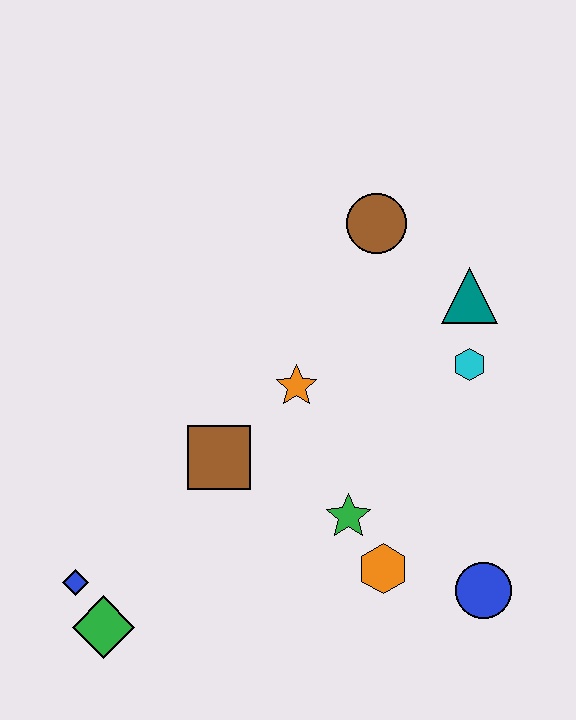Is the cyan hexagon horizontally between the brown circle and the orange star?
No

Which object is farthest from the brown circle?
The green diamond is farthest from the brown circle.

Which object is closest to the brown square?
The orange star is closest to the brown square.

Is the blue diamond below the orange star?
Yes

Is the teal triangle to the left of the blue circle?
Yes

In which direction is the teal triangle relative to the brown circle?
The teal triangle is to the right of the brown circle.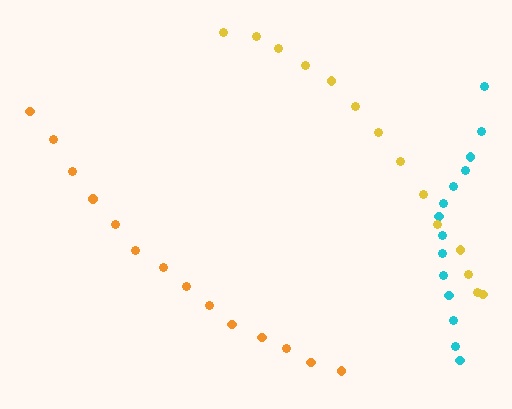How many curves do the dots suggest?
There are 3 distinct paths.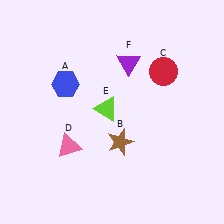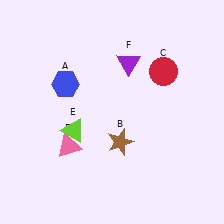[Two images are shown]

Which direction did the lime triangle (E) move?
The lime triangle (E) moved left.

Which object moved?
The lime triangle (E) moved left.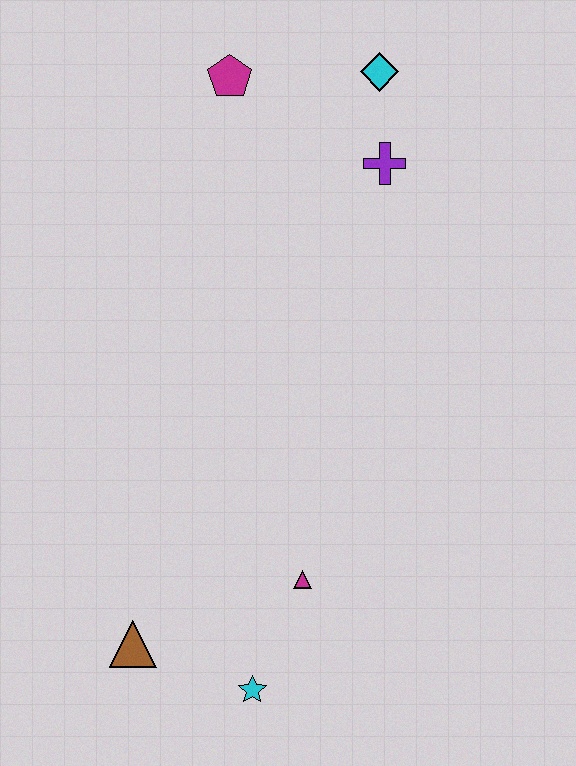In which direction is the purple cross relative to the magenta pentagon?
The purple cross is to the right of the magenta pentagon.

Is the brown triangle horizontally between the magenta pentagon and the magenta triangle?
No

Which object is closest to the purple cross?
The cyan diamond is closest to the purple cross.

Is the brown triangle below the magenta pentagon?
Yes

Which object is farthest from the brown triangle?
The cyan diamond is farthest from the brown triangle.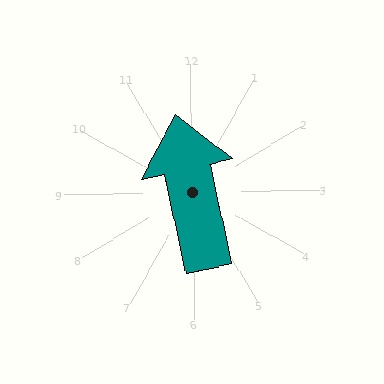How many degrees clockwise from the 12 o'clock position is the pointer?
Approximately 349 degrees.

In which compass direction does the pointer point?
North.